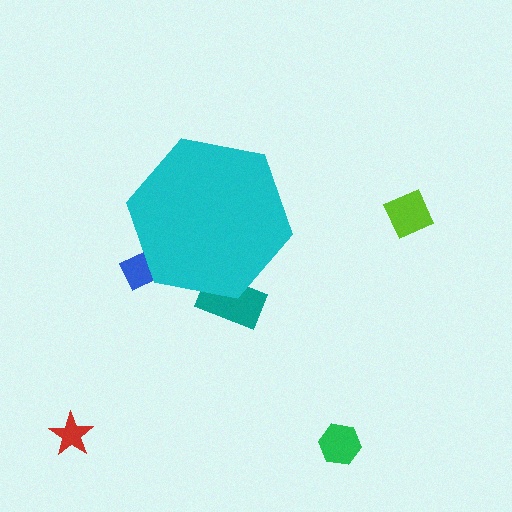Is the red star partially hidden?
No, the red star is fully visible.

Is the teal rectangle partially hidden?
Yes, the teal rectangle is partially hidden behind the cyan hexagon.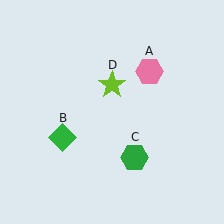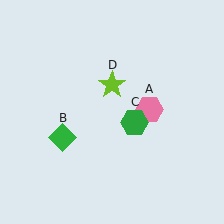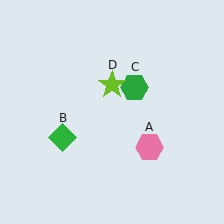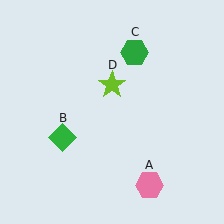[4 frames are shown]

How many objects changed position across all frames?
2 objects changed position: pink hexagon (object A), green hexagon (object C).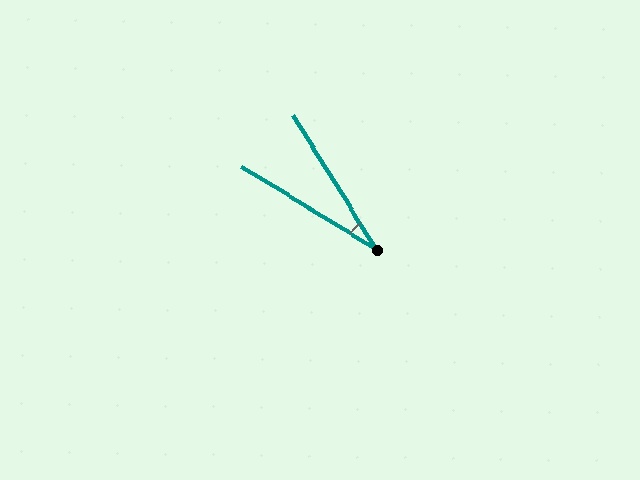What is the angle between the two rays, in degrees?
Approximately 27 degrees.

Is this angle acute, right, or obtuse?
It is acute.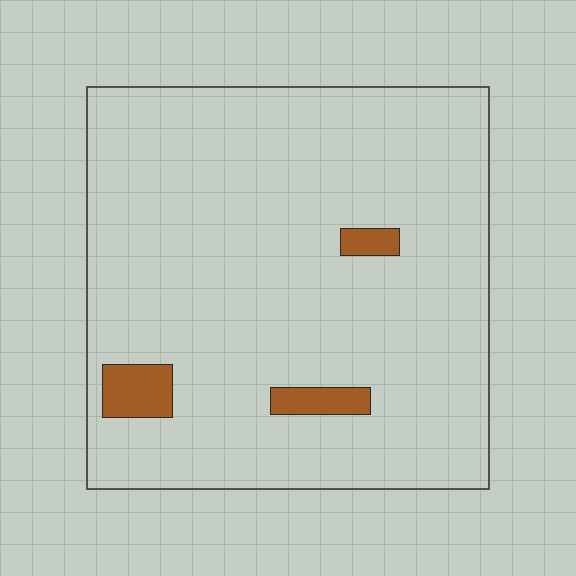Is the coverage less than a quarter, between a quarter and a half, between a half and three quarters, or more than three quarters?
Less than a quarter.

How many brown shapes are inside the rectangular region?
3.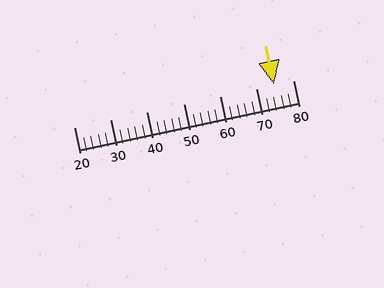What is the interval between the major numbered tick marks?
The major tick marks are spaced 10 units apart.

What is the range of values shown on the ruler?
The ruler shows values from 20 to 80.